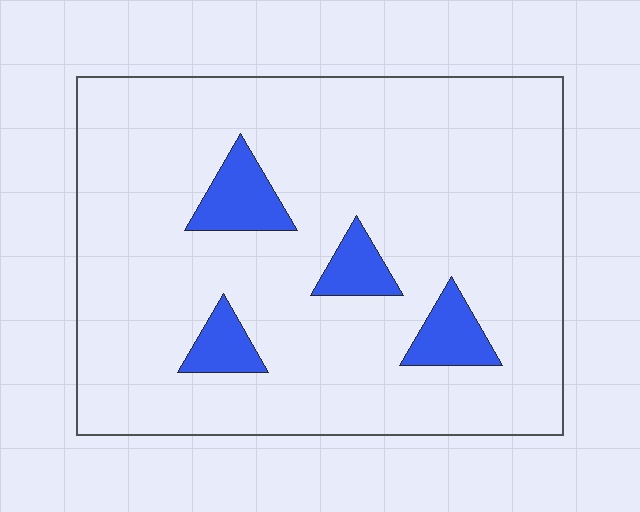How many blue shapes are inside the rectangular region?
4.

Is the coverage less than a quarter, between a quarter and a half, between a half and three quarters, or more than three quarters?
Less than a quarter.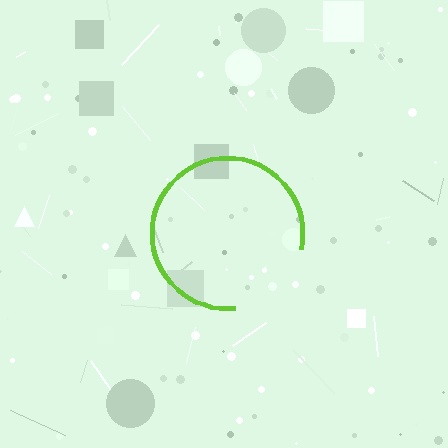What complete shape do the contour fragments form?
The contour fragments form a circle.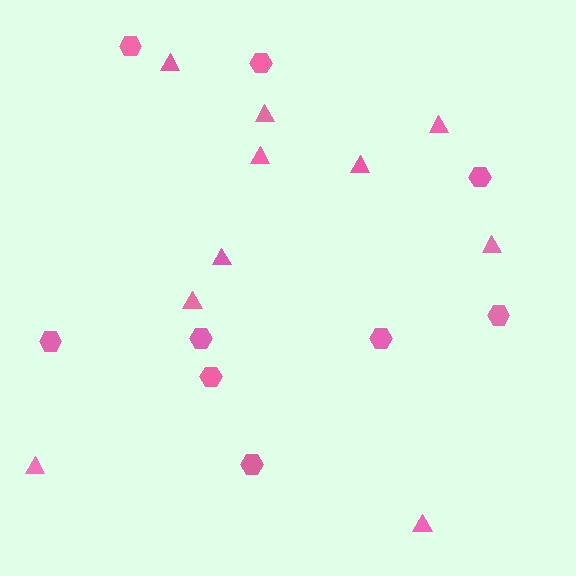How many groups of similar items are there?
There are 2 groups: one group of triangles (10) and one group of hexagons (9).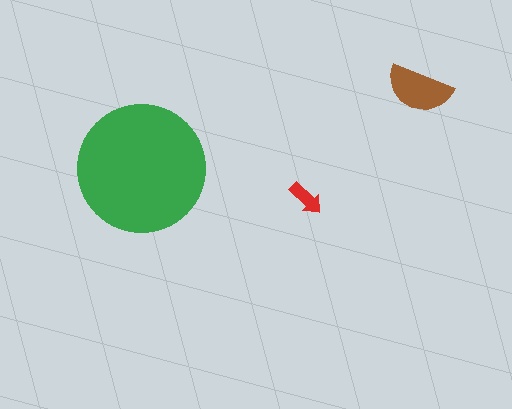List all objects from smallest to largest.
The red arrow, the brown semicircle, the green circle.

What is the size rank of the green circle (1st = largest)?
1st.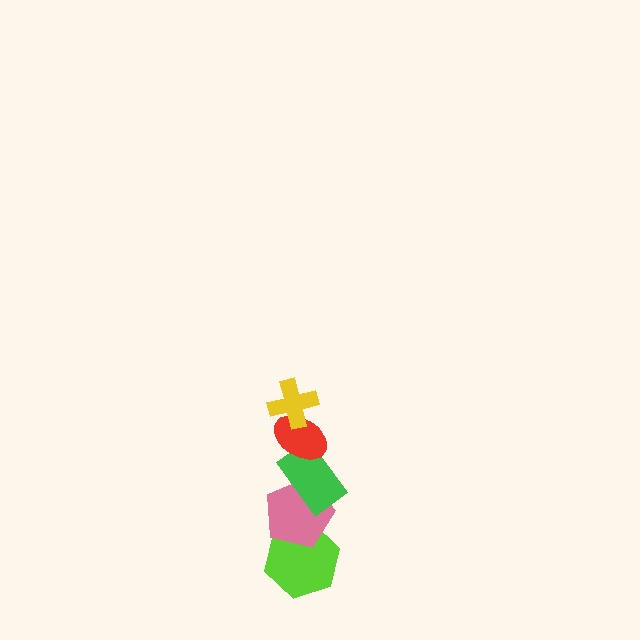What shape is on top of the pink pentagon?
The green rectangle is on top of the pink pentagon.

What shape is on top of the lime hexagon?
The pink pentagon is on top of the lime hexagon.